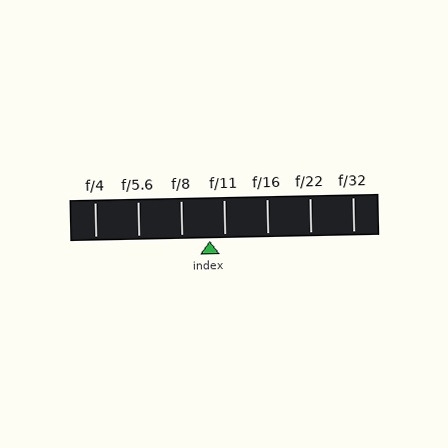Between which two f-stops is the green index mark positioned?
The index mark is between f/8 and f/11.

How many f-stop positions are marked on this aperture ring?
There are 7 f-stop positions marked.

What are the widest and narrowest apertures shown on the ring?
The widest aperture shown is f/4 and the narrowest is f/32.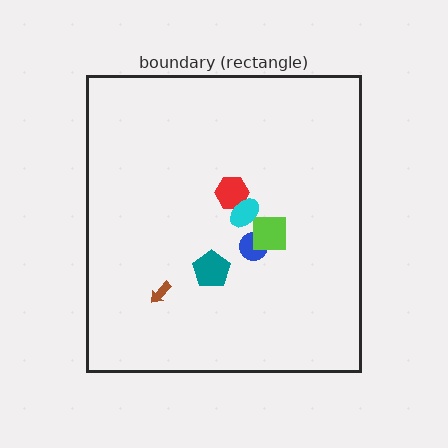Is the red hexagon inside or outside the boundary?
Inside.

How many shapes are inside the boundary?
6 inside, 0 outside.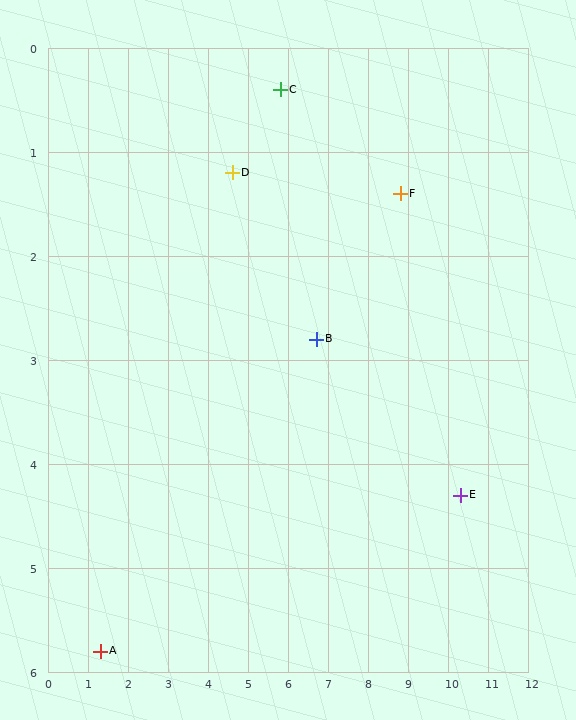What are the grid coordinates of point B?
Point B is at approximately (6.7, 2.8).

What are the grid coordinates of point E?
Point E is at approximately (10.3, 4.3).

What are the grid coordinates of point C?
Point C is at approximately (5.8, 0.4).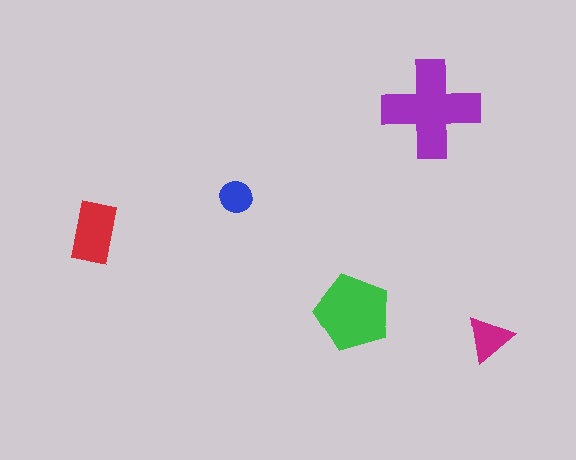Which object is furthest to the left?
The red rectangle is leftmost.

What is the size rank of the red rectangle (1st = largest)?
3rd.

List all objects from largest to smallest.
The purple cross, the green pentagon, the red rectangle, the magenta triangle, the blue circle.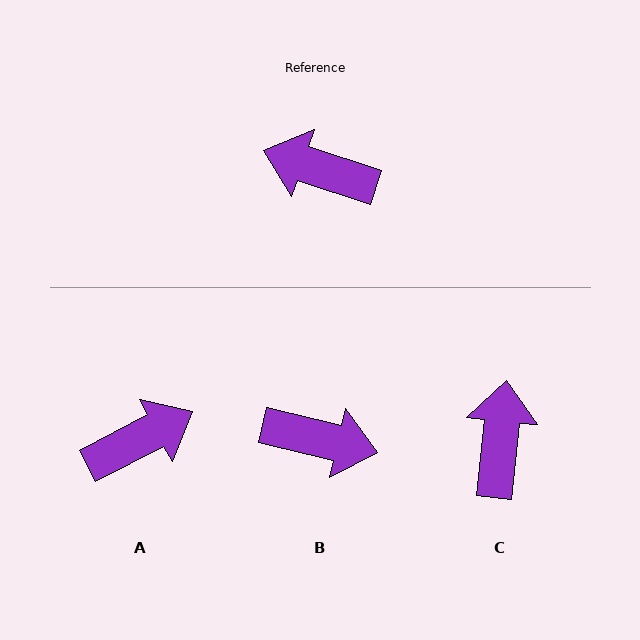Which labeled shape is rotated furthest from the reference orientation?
B, about 175 degrees away.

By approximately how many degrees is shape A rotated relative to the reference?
Approximately 134 degrees clockwise.